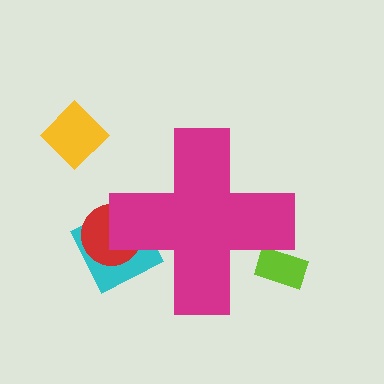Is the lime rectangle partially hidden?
Yes, the lime rectangle is partially hidden behind the magenta cross.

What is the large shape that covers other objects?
A magenta cross.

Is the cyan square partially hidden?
Yes, the cyan square is partially hidden behind the magenta cross.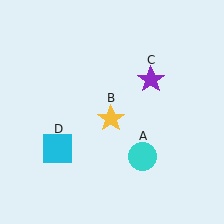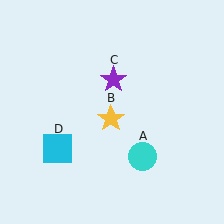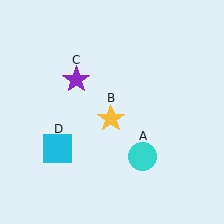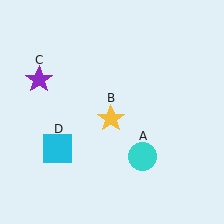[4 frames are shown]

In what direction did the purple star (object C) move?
The purple star (object C) moved left.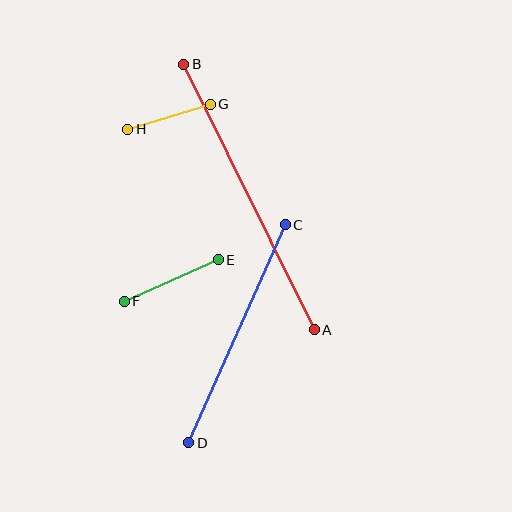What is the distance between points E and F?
The distance is approximately 103 pixels.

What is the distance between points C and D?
The distance is approximately 239 pixels.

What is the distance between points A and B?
The distance is approximately 296 pixels.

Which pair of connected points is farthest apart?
Points A and B are farthest apart.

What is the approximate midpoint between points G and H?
The midpoint is at approximately (169, 117) pixels.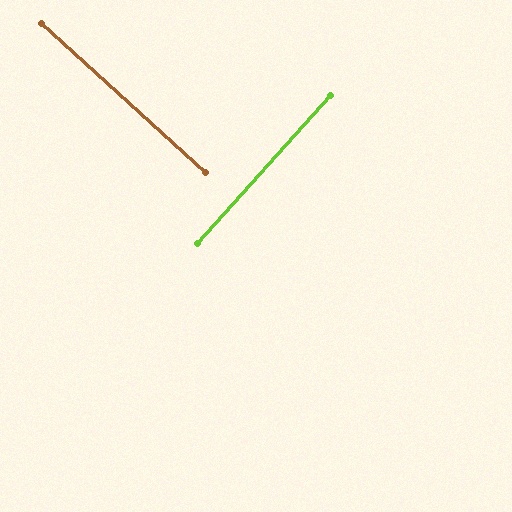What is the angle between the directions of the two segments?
Approximately 90 degrees.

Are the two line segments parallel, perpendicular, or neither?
Perpendicular — they meet at approximately 90°.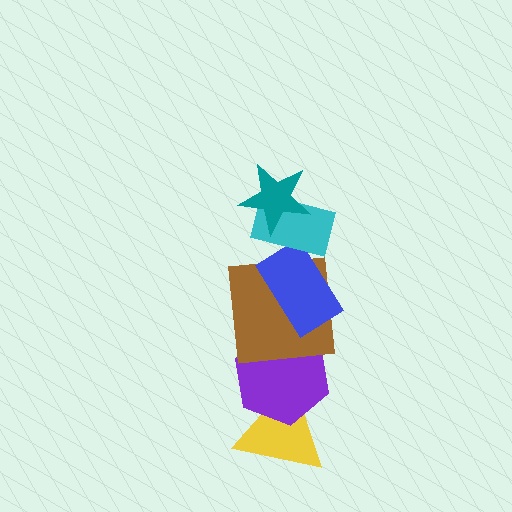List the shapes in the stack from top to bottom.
From top to bottom: the teal star, the cyan rectangle, the blue rectangle, the brown square, the purple hexagon, the yellow triangle.